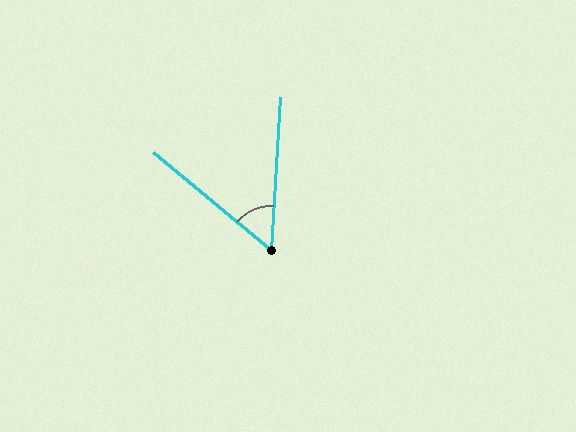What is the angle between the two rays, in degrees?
Approximately 54 degrees.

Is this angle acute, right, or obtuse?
It is acute.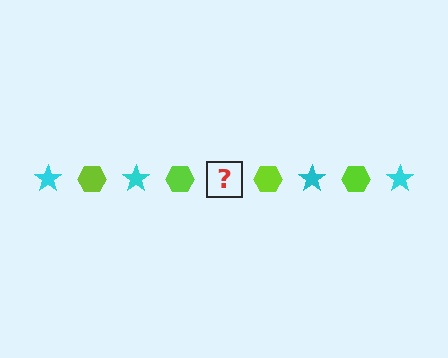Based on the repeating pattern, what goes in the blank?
The blank should be a cyan star.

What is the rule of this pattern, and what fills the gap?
The rule is that the pattern alternates between cyan star and lime hexagon. The gap should be filled with a cyan star.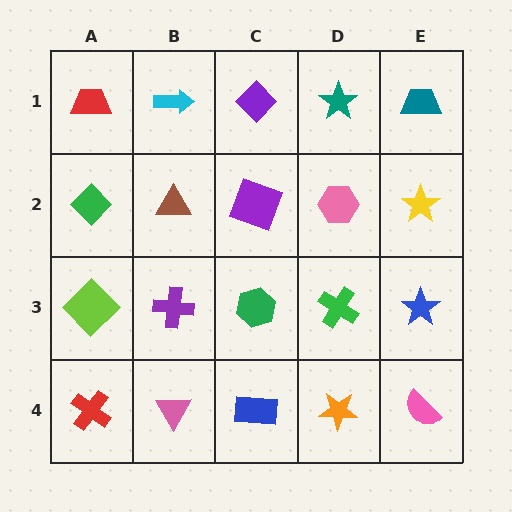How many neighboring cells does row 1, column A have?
2.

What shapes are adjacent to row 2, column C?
A purple diamond (row 1, column C), a green hexagon (row 3, column C), a brown triangle (row 2, column B), a pink hexagon (row 2, column D).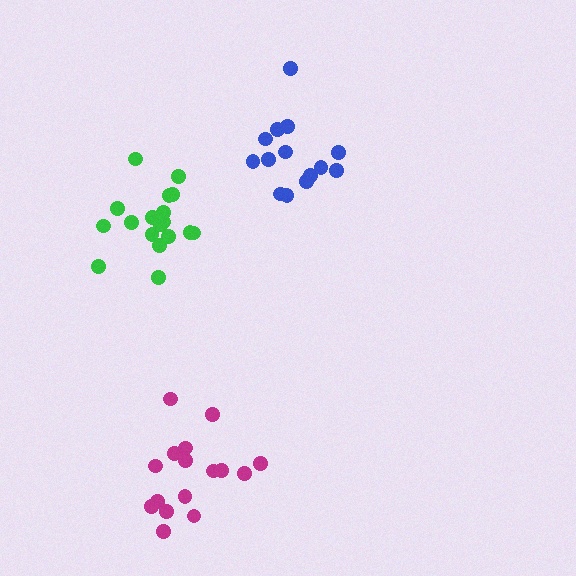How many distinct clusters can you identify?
There are 3 distinct clusters.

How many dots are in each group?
Group 1: 14 dots, Group 2: 16 dots, Group 3: 18 dots (48 total).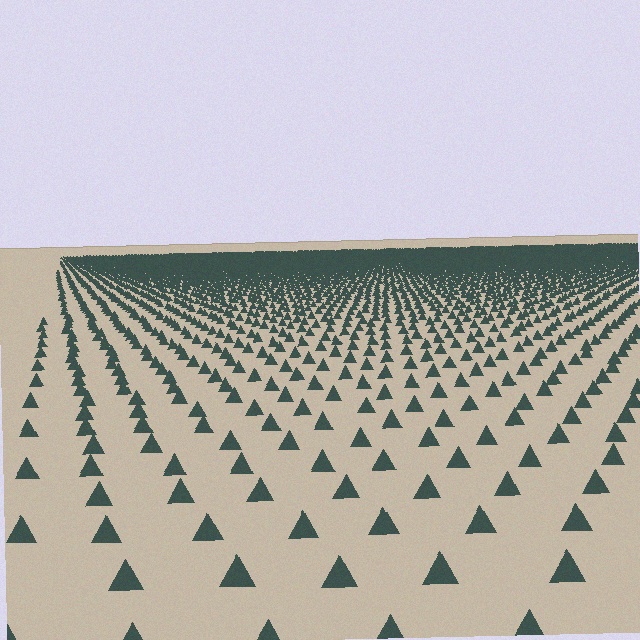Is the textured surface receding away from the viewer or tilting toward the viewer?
The surface is receding away from the viewer. Texture elements get smaller and denser toward the top.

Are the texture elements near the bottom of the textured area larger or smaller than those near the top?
Larger. Near the bottom, elements are closer to the viewer and appear at a bigger on-screen size.